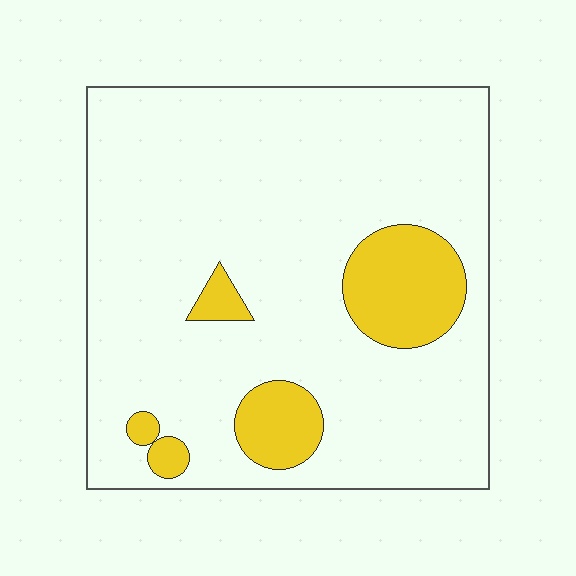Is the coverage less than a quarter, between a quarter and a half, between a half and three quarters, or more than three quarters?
Less than a quarter.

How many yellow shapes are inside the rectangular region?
5.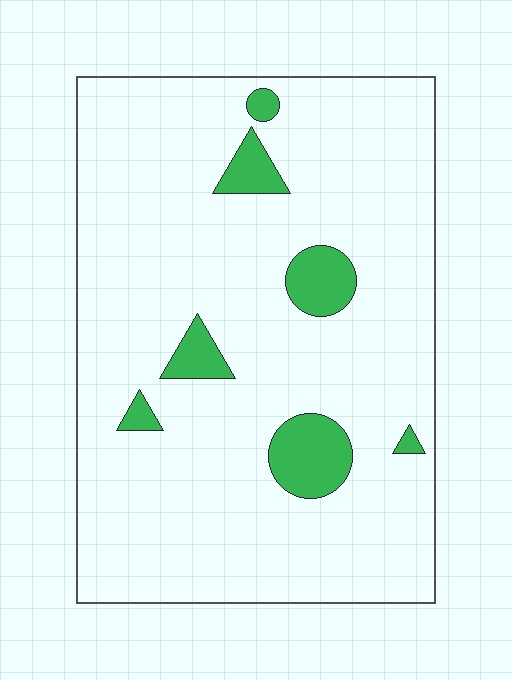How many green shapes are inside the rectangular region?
7.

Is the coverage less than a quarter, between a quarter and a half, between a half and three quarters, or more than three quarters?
Less than a quarter.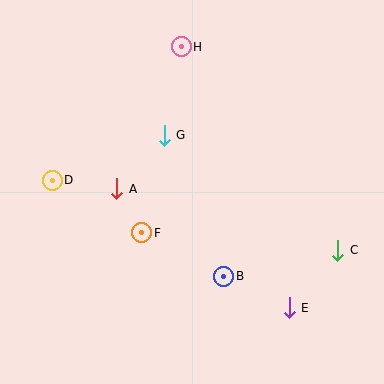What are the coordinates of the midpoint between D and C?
The midpoint between D and C is at (195, 215).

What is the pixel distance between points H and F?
The distance between H and F is 190 pixels.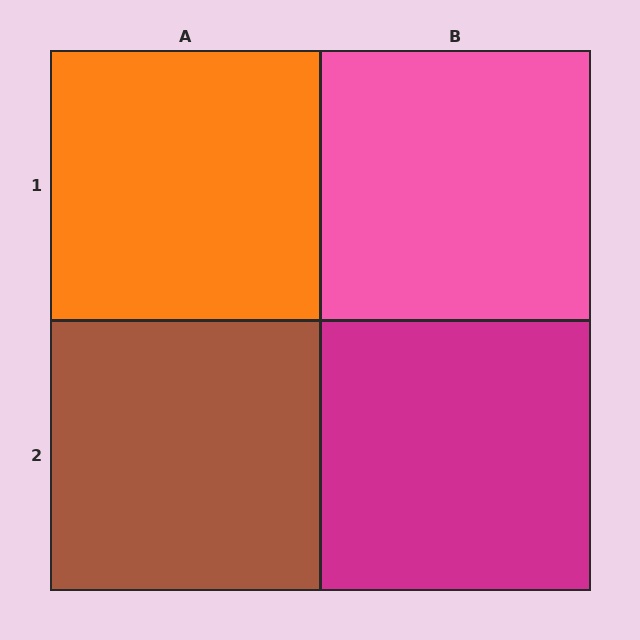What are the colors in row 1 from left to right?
Orange, pink.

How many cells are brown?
1 cell is brown.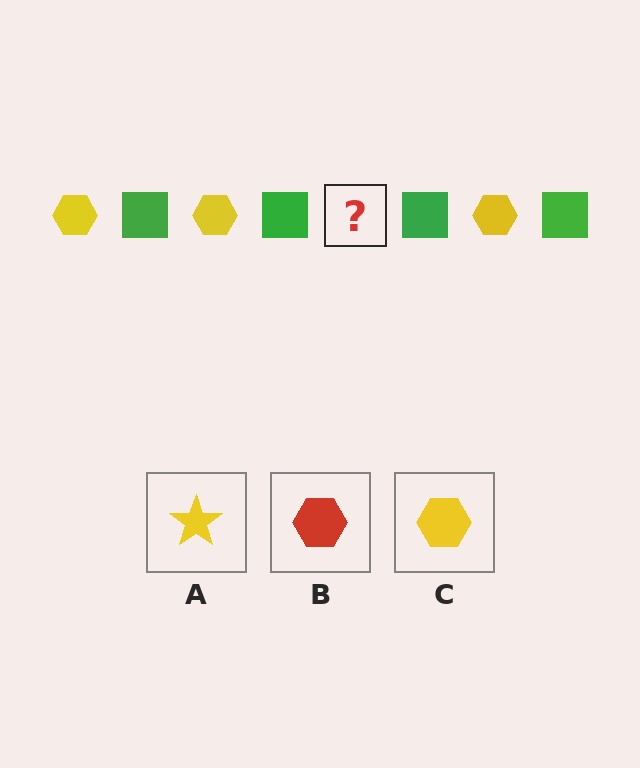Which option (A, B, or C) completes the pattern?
C.